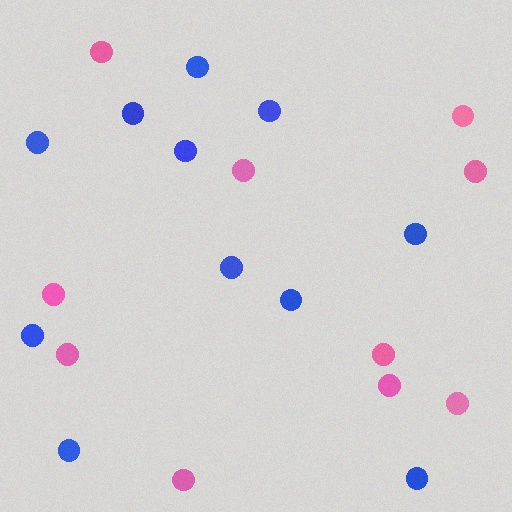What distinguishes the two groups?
There are 2 groups: one group of blue circles (11) and one group of pink circles (10).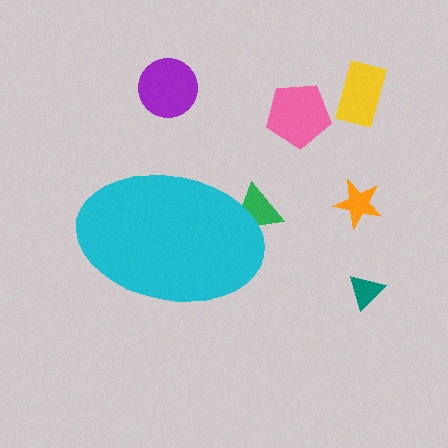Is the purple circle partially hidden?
No, the purple circle is fully visible.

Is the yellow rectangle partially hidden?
No, the yellow rectangle is fully visible.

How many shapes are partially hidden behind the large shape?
1 shape is partially hidden.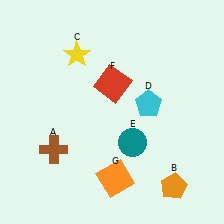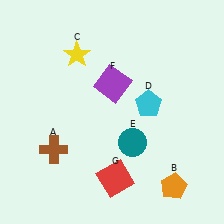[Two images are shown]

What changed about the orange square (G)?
In Image 1, G is orange. In Image 2, it changed to red.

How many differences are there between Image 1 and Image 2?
There are 2 differences between the two images.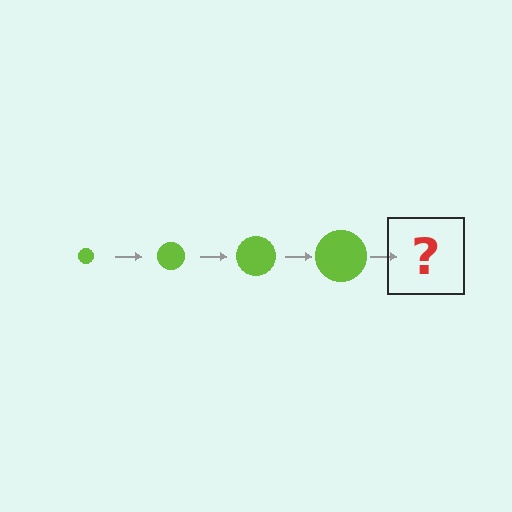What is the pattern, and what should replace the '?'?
The pattern is that the circle gets progressively larger each step. The '?' should be a lime circle, larger than the previous one.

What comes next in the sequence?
The next element should be a lime circle, larger than the previous one.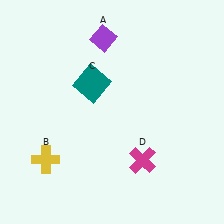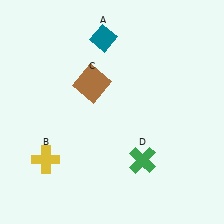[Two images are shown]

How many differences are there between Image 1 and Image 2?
There are 3 differences between the two images.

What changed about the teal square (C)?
In Image 1, C is teal. In Image 2, it changed to brown.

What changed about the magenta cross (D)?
In Image 1, D is magenta. In Image 2, it changed to green.